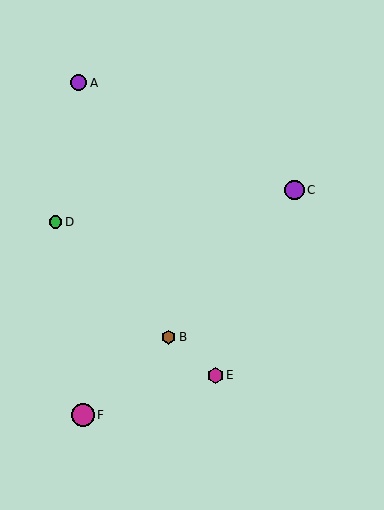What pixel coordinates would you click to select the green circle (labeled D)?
Click at (56, 222) to select the green circle D.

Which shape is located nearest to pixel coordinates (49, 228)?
The green circle (labeled D) at (56, 222) is nearest to that location.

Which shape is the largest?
The magenta circle (labeled F) is the largest.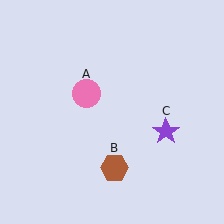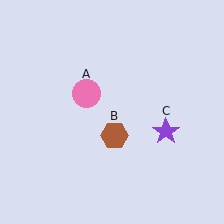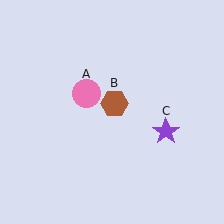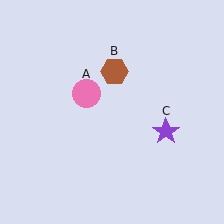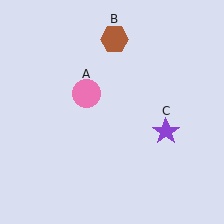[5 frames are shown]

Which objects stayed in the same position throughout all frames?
Pink circle (object A) and purple star (object C) remained stationary.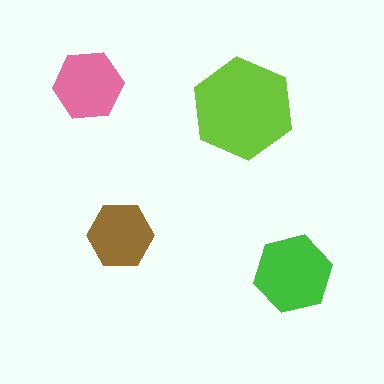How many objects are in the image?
There are 4 objects in the image.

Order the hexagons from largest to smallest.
the lime one, the green one, the pink one, the brown one.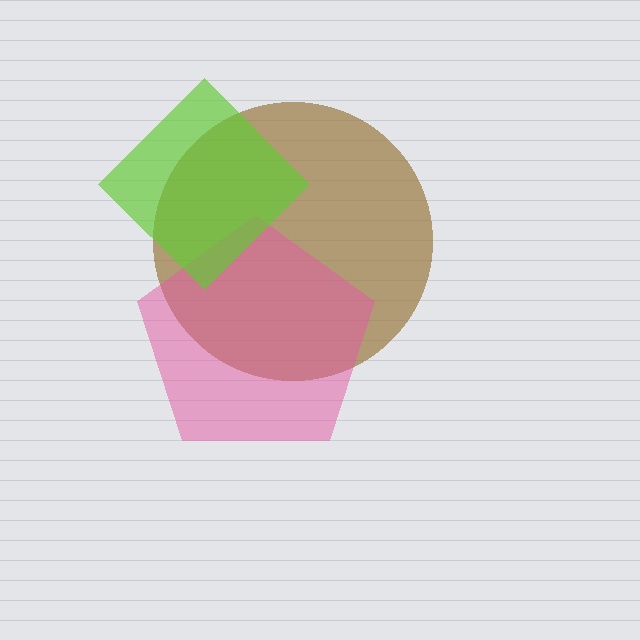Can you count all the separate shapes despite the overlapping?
Yes, there are 3 separate shapes.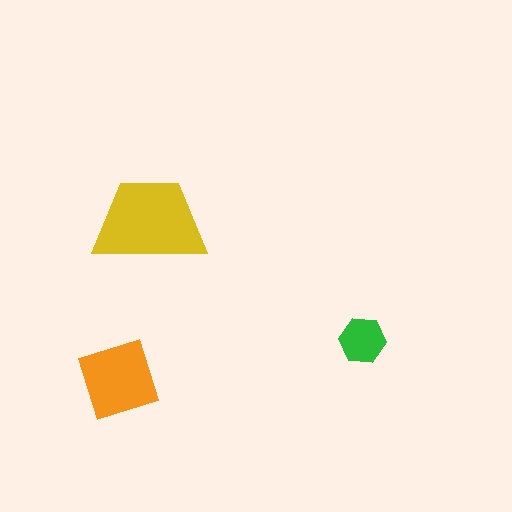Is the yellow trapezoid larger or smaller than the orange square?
Larger.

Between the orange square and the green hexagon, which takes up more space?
The orange square.